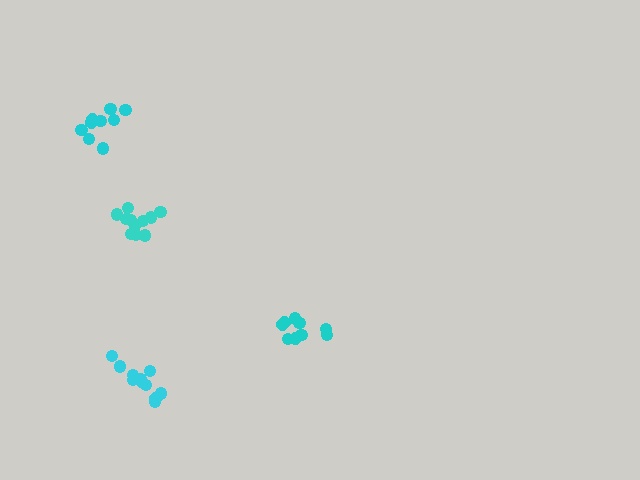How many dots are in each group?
Group 1: 9 dots, Group 2: 11 dots, Group 3: 9 dots, Group 4: 11 dots (40 total).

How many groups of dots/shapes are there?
There are 4 groups.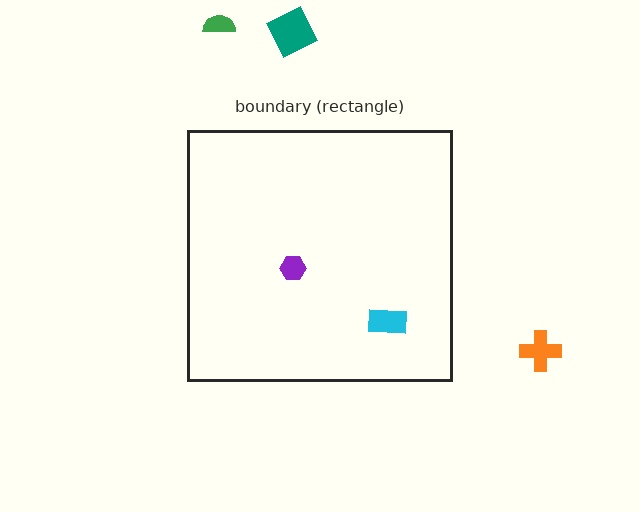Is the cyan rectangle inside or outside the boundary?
Inside.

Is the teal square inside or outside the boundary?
Outside.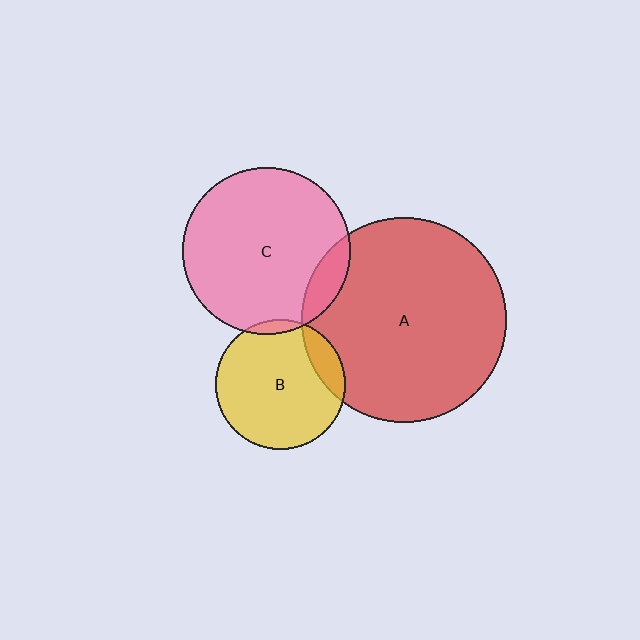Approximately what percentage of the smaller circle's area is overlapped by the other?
Approximately 5%.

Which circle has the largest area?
Circle A (red).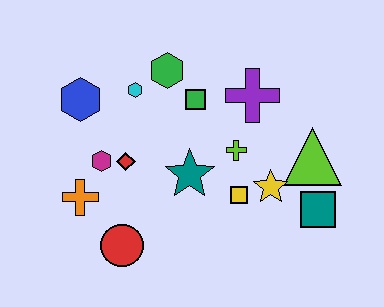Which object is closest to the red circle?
The orange cross is closest to the red circle.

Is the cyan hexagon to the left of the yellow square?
Yes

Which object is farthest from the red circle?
The lime triangle is farthest from the red circle.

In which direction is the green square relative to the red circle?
The green square is above the red circle.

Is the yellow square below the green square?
Yes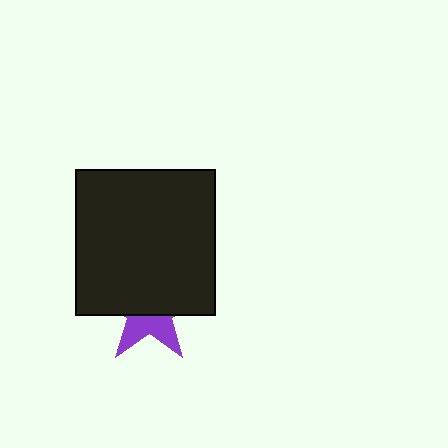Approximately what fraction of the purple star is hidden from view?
Roughly 60% of the purple star is hidden behind the black rectangle.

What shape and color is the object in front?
The object in front is a black rectangle.